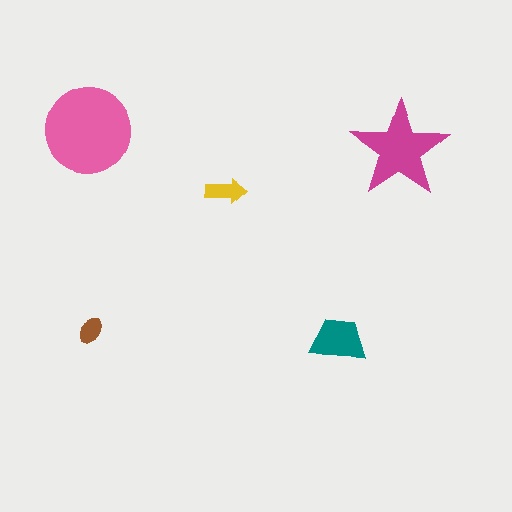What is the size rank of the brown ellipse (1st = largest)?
5th.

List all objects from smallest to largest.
The brown ellipse, the yellow arrow, the teal trapezoid, the magenta star, the pink circle.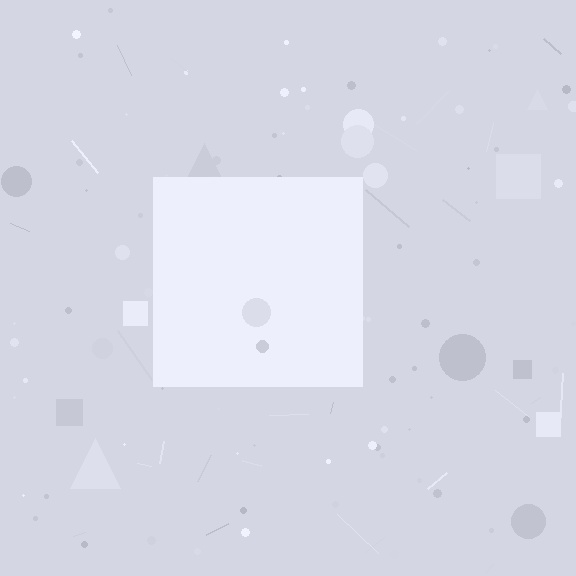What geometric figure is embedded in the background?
A square is embedded in the background.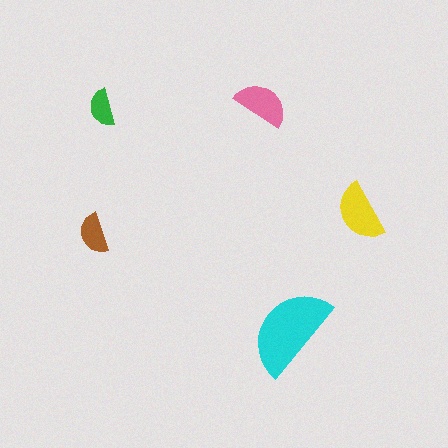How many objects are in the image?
There are 5 objects in the image.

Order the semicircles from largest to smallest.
the cyan one, the yellow one, the pink one, the brown one, the green one.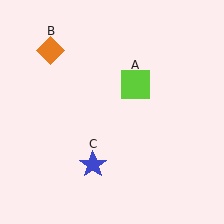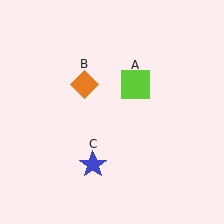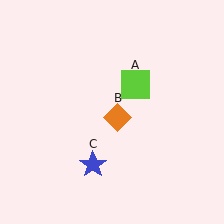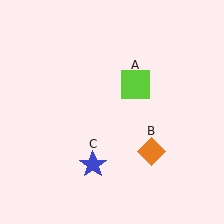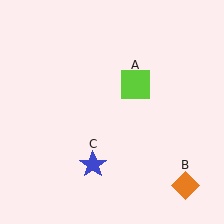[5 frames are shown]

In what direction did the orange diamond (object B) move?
The orange diamond (object B) moved down and to the right.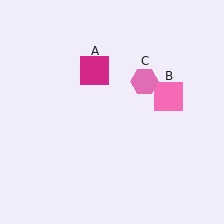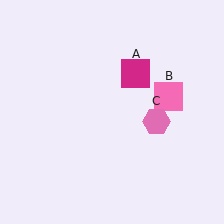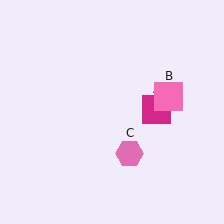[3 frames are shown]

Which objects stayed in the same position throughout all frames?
Pink square (object B) remained stationary.